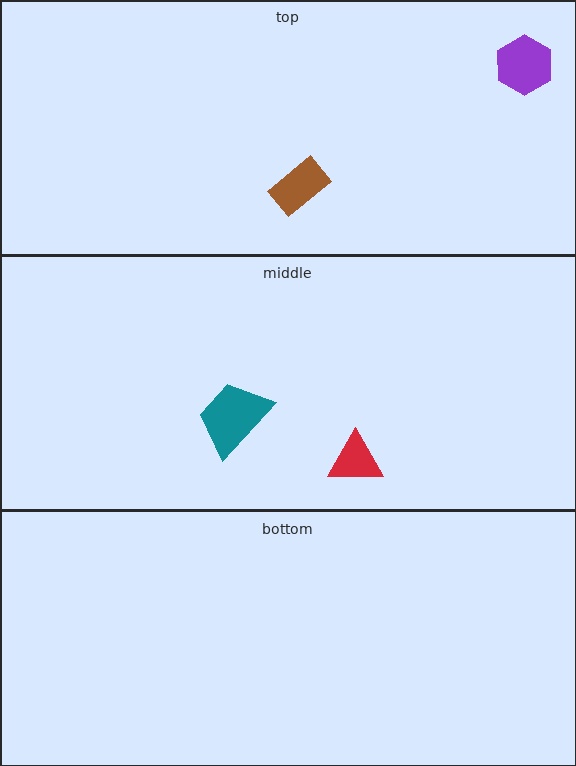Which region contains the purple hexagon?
The top region.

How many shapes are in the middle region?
2.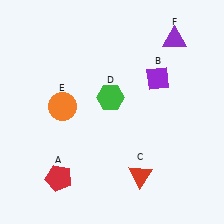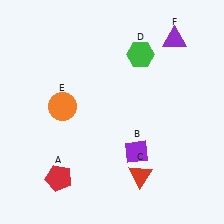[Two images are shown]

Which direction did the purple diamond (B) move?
The purple diamond (B) moved down.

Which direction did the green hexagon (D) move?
The green hexagon (D) moved up.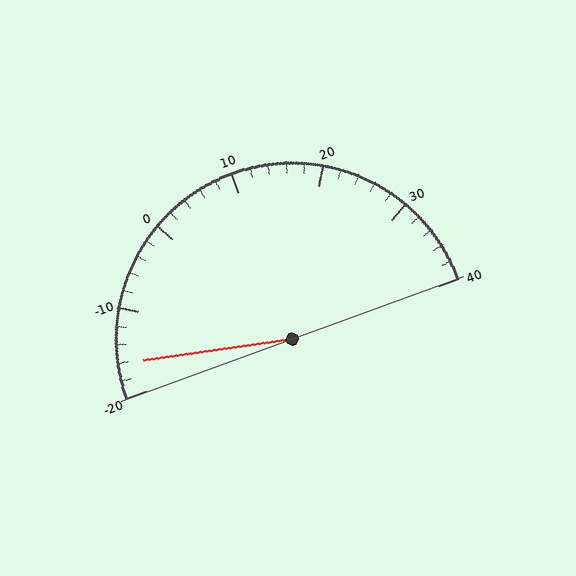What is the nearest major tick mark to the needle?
The nearest major tick mark is -20.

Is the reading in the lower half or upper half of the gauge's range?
The reading is in the lower half of the range (-20 to 40).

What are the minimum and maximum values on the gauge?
The gauge ranges from -20 to 40.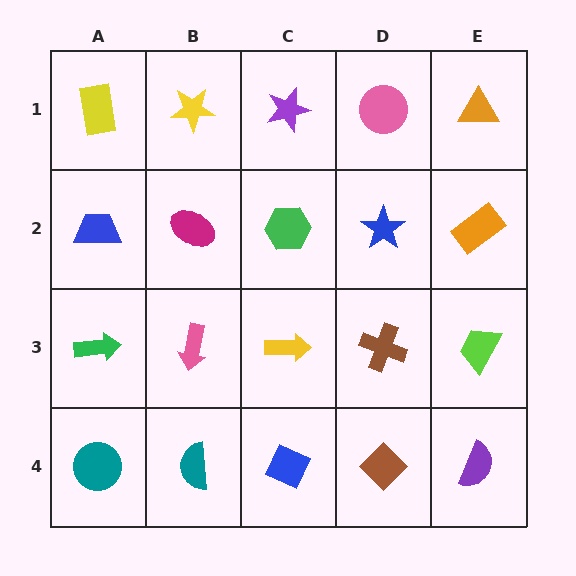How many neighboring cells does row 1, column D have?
3.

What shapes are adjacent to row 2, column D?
A pink circle (row 1, column D), a brown cross (row 3, column D), a green hexagon (row 2, column C), an orange rectangle (row 2, column E).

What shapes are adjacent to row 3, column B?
A magenta ellipse (row 2, column B), a teal semicircle (row 4, column B), a green arrow (row 3, column A), a yellow arrow (row 3, column C).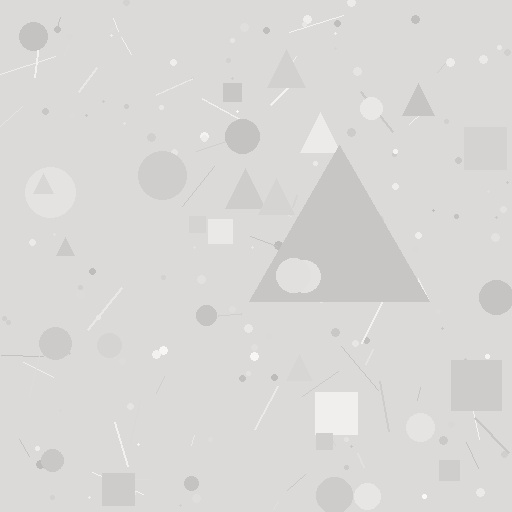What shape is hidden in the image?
A triangle is hidden in the image.